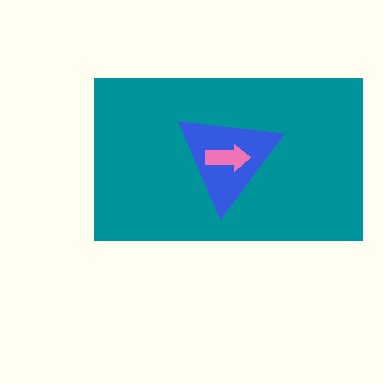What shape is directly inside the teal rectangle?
The blue triangle.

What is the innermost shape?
The pink arrow.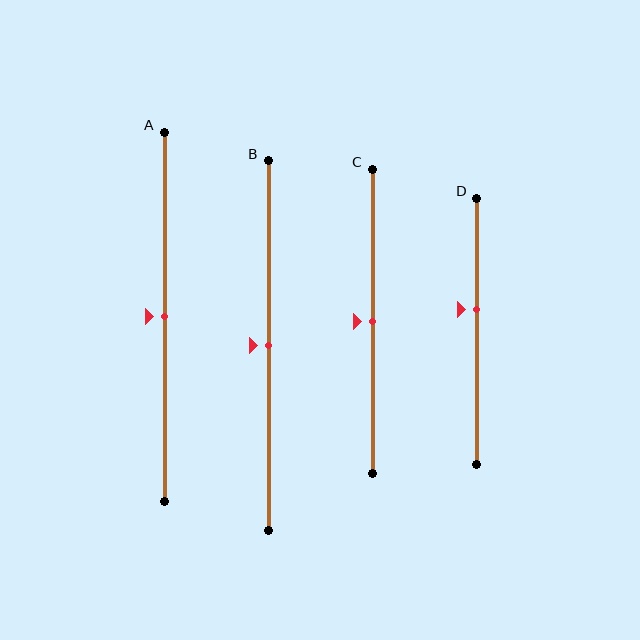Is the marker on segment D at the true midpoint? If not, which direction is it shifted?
No, the marker on segment D is shifted upward by about 8% of the segment length.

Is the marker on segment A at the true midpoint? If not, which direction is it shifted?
Yes, the marker on segment A is at the true midpoint.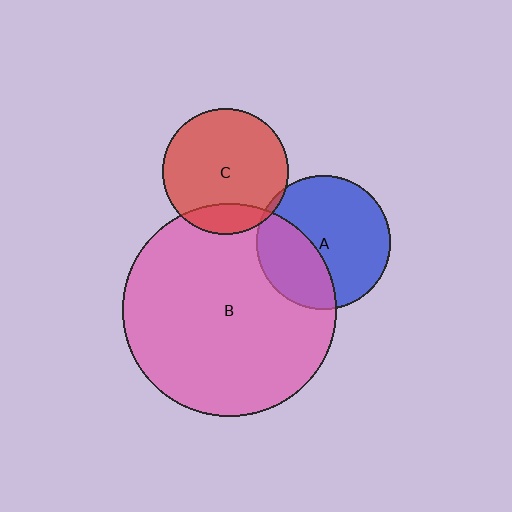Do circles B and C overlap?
Yes.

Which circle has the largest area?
Circle B (pink).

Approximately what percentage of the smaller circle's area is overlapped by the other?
Approximately 15%.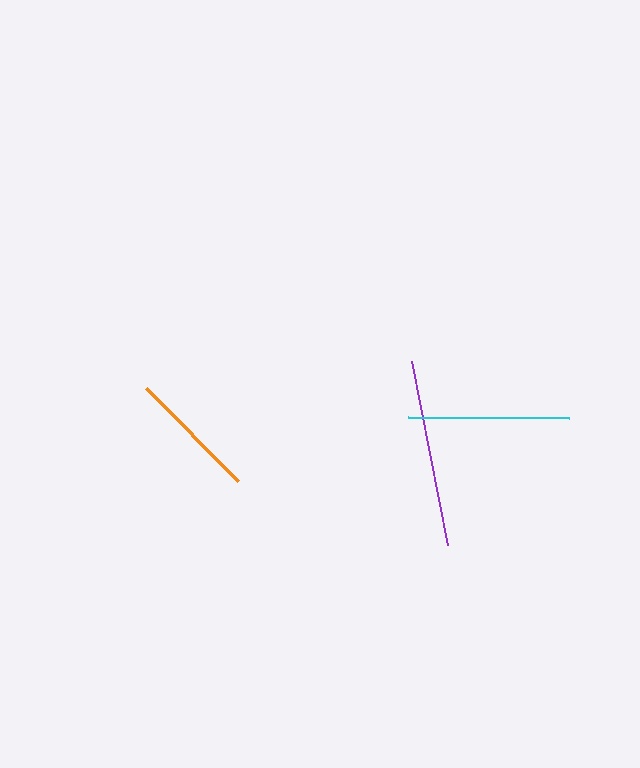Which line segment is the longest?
The purple line is the longest at approximately 188 pixels.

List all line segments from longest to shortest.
From longest to shortest: purple, cyan, orange.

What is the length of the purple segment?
The purple segment is approximately 188 pixels long.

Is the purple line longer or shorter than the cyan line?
The purple line is longer than the cyan line.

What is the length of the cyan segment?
The cyan segment is approximately 161 pixels long.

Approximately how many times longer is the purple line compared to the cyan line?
The purple line is approximately 1.2 times the length of the cyan line.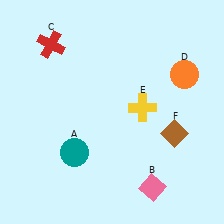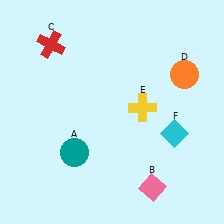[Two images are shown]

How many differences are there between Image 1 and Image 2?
There is 1 difference between the two images.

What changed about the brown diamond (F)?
In Image 1, F is brown. In Image 2, it changed to cyan.